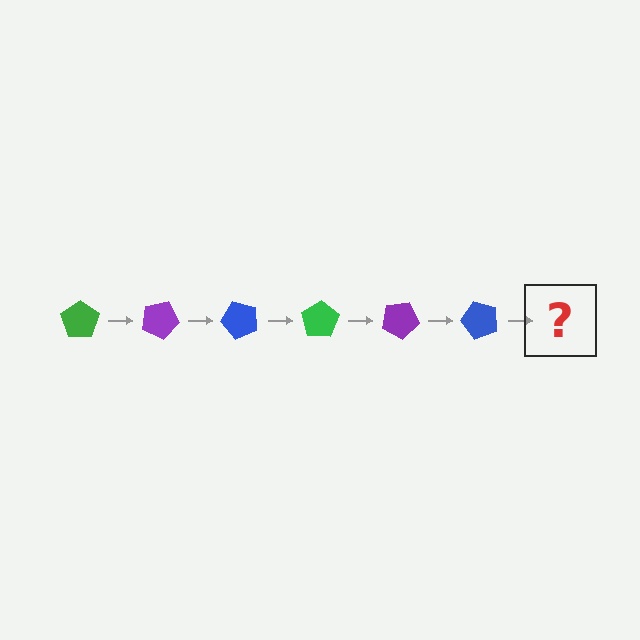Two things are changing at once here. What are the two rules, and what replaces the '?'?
The two rules are that it rotates 25 degrees each step and the color cycles through green, purple, and blue. The '?' should be a green pentagon, rotated 150 degrees from the start.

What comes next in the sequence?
The next element should be a green pentagon, rotated 150 degrees from the start.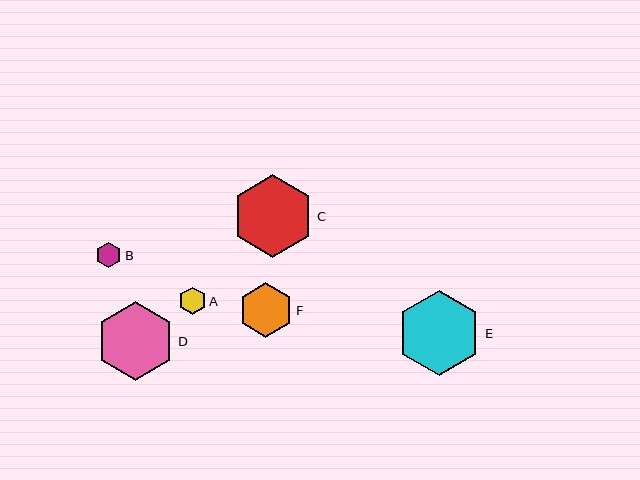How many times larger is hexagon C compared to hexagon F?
Hexagon C is approximately 1.5 times the size of hexagon F.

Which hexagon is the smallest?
Hexagon B is the smallest with a size of approximately 25 pixels.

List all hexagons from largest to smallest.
From largest to smallest: E, C, D, F, A, B.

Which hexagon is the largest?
Hexagon E is the largest with a size of approximately 85 pixels.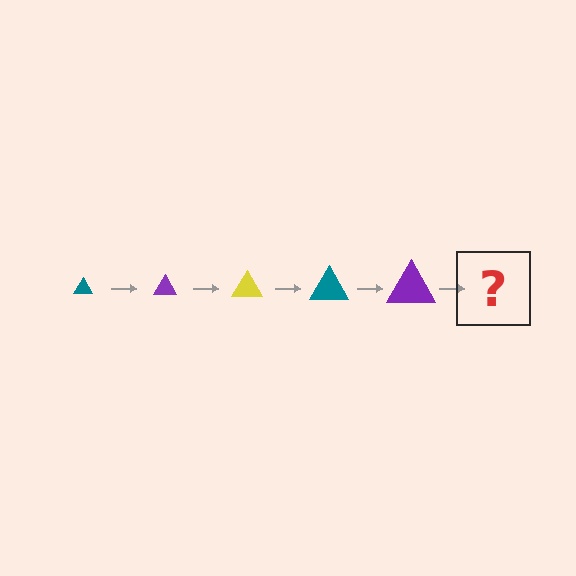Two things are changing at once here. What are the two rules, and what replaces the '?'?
The two rules are that the triangle grows larger each step and the color cycles through teal, purple, and yellow. The '?' should be a yellow triangle, larger than the previous one.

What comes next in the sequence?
The next element should be a yellow triangle, larger than the previous one.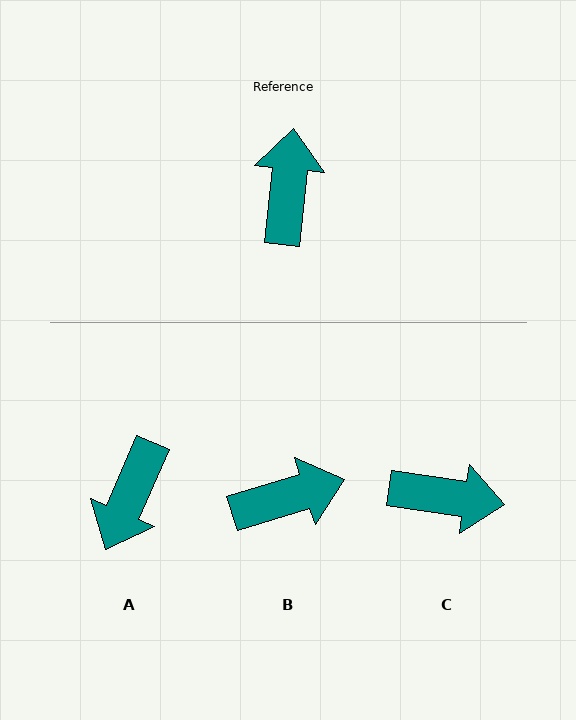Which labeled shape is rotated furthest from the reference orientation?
A, about 162 degrees away.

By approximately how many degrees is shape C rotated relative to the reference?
Approximately 92 degrees clockwise.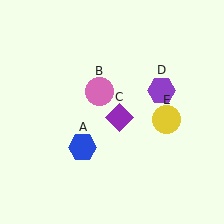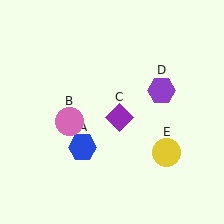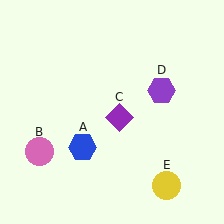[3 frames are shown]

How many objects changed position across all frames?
2 objects changed position: pink circle (object B), yellow circle (object E).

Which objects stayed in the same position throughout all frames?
Blue hexagon (object A) and purple diamond (object C) and purple hexagon (object D) remained stationary.